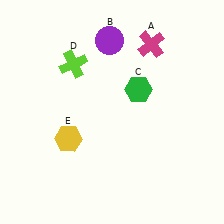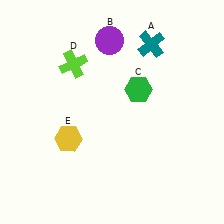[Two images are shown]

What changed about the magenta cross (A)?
In Image 1, A is magenta. In Image 2, it changed to teal.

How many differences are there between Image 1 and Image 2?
There is 1 difference between the two images.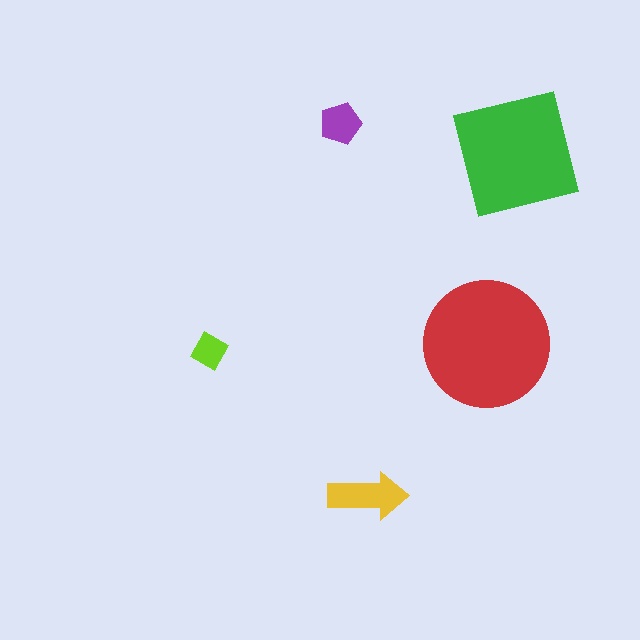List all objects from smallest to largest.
The lime diamond, the purple pentagon, the yellow arrow, the green square, the red circle.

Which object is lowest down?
The yellow arrow is bottommost.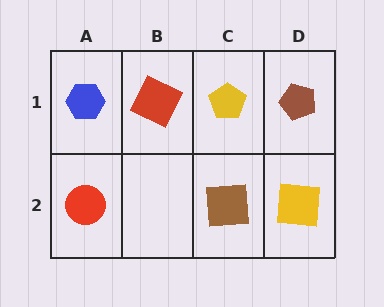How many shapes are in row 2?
3 shapes.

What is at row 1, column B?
A red square.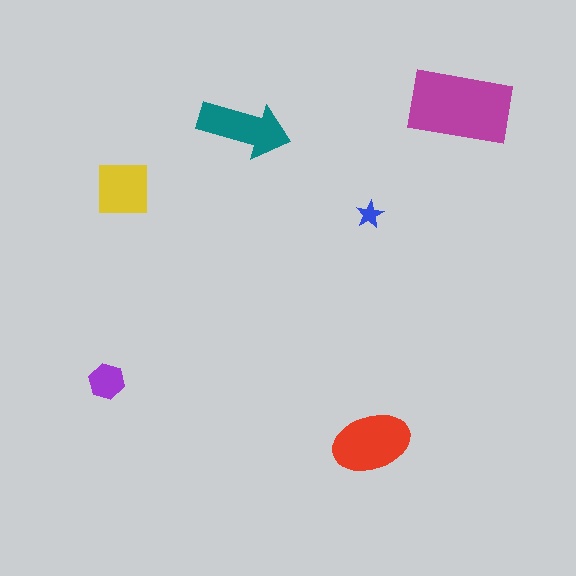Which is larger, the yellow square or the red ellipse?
The red ellipse.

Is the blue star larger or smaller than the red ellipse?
Smaller.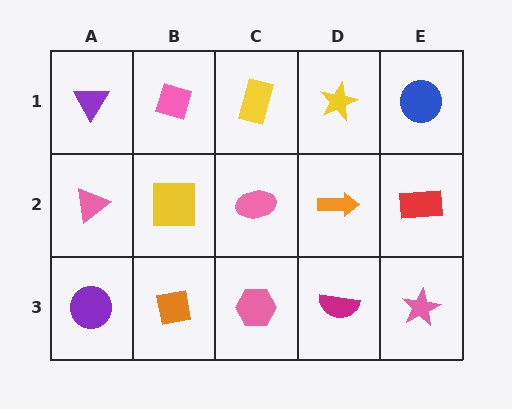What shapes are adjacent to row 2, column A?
A purple triangle (row 1, column A), a purple circle (row 3, column A), a yellow square (row 2, column B).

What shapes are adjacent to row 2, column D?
A yellow star (row 1, column D), a magenta semicircle (row 3, column D), a pink ellipse (row 2, column C), a red rectangle (row 2, column E).